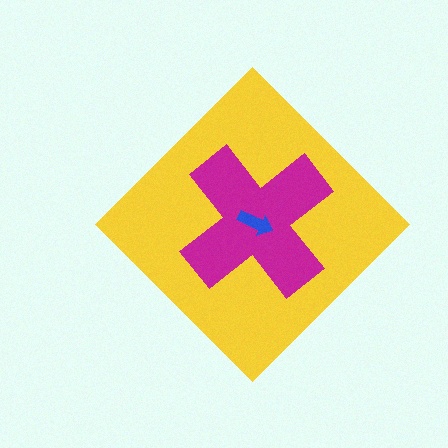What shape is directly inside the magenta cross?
The blue arrow.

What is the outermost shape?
The yellow diamond.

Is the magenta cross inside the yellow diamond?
Yes.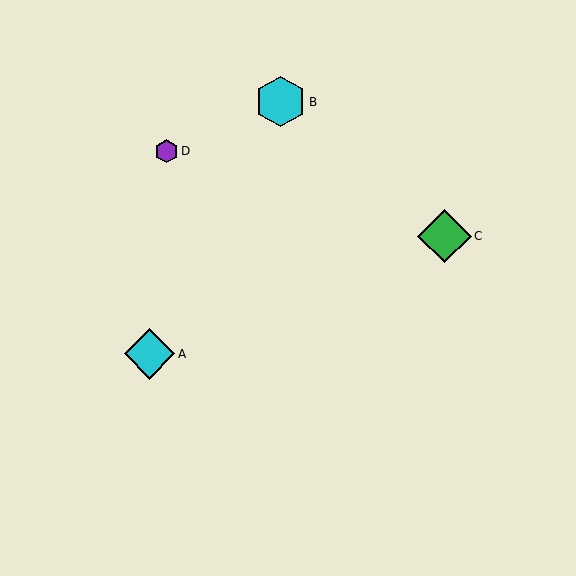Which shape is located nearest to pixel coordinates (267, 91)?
The cyan hexagon (labeled B) at (280, 102) is nearest to that location.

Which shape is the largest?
The green diamond (labeled C) is the largest.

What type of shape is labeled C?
Shape C is a green diamond.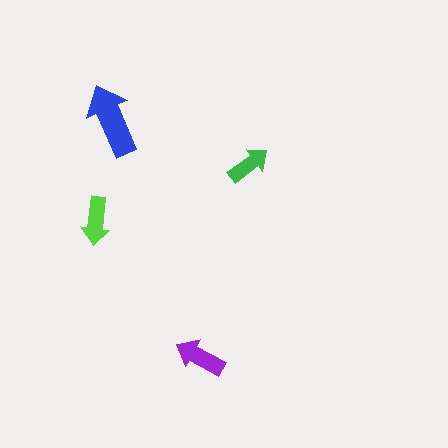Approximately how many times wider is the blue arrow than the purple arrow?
About 1.5 times wider.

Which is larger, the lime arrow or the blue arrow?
The blue one.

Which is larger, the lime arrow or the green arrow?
The lime one.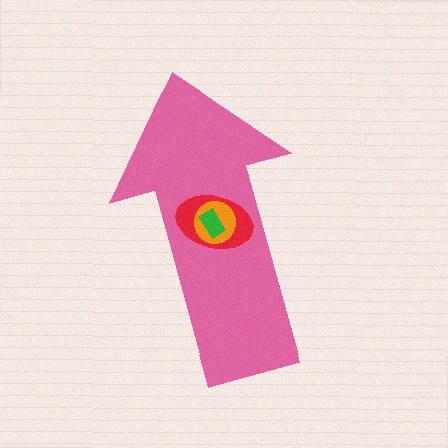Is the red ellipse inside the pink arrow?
Yes.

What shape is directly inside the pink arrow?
The red ellipse.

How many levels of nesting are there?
4.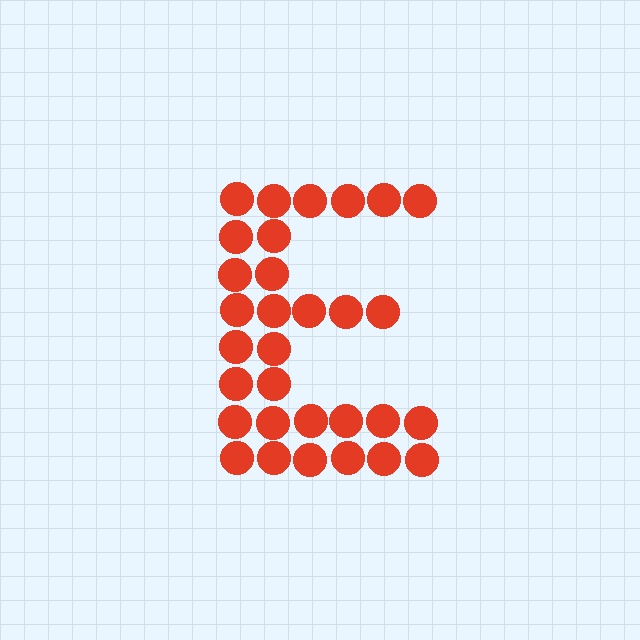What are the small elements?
The small elements are circles.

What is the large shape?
The large shape is the letter E.